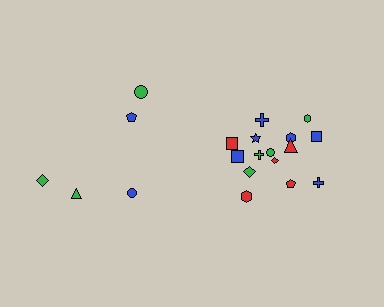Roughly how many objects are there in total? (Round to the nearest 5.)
Roughly 20 objects in total.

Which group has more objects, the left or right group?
The right group.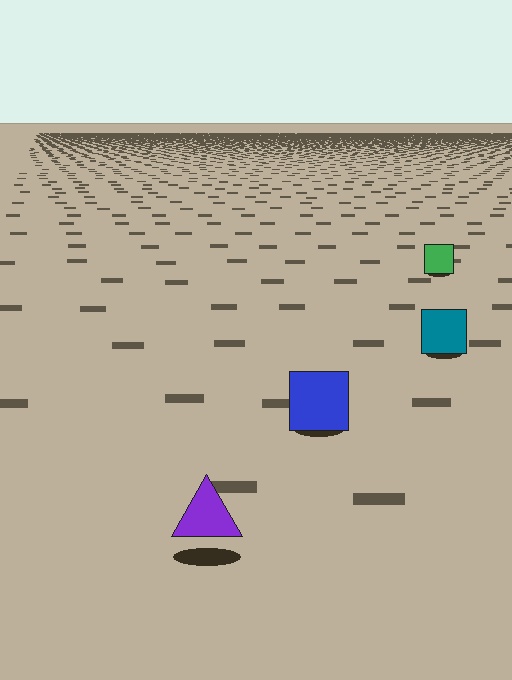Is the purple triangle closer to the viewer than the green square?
Yes. The purple triangle is closer — you can tell from the texture gradient: the ground texture is coarser near it.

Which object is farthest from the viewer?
The green square is farthest from the viewer. It appears smaller and the ground texture around it is denser.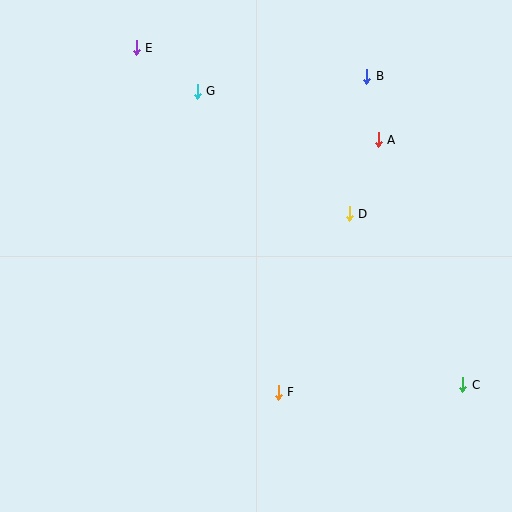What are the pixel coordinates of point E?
Point E is at (136, 48).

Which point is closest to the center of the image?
Point D at (349, 214) is closest to the center.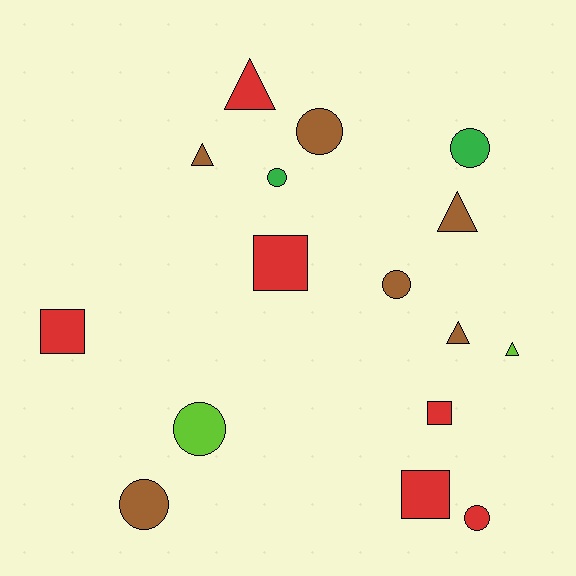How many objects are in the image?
There are 16 objects.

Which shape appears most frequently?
Circle, with 7 objects.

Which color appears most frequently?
Brown, with 6 objects.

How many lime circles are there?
There is 1 lime circle.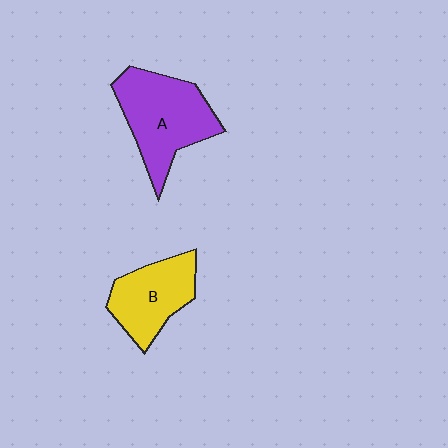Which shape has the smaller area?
Shape B (yellow).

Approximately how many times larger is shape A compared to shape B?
Approximately 1.3 times.